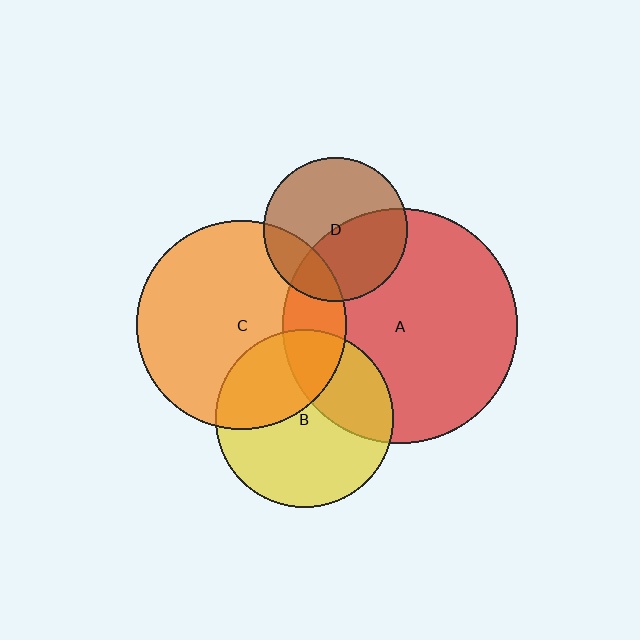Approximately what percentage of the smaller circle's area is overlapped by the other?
Approximately 35%.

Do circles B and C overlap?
Yes.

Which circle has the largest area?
Circle A (red).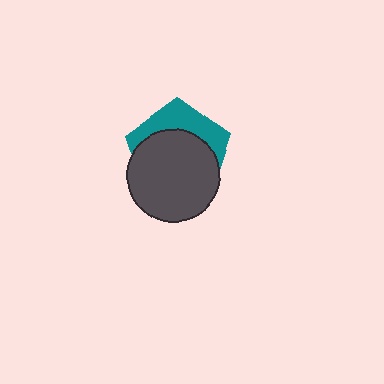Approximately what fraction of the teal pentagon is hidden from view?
Roughly 66% of the teal pentagon is hidden behind the dark gray circle.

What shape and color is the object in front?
The object in front is a dark gray circle.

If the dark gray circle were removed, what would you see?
You would see the complete teal pentagon.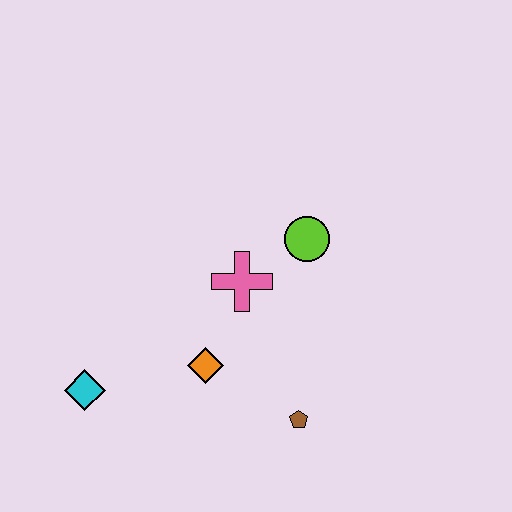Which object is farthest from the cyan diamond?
The lime circle is farthest from the cyan diamond.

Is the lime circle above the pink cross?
Yes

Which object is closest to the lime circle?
The pink cross is closest to the lime circle.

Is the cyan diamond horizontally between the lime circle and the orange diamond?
No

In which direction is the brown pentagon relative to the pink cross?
The brown pentagon is below the pink cross.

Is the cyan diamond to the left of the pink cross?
Yes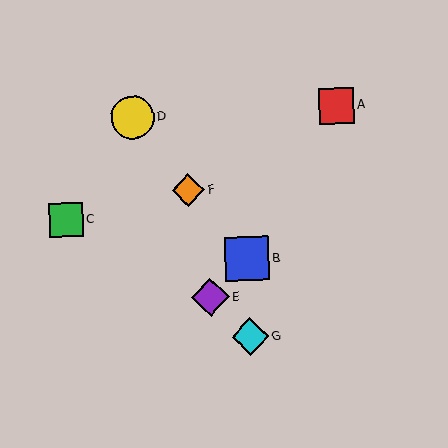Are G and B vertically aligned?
Yes, both are at x≈250.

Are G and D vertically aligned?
No, G is at x≈250 and D is at x≈133.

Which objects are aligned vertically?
Objects B, G are aligned vertically.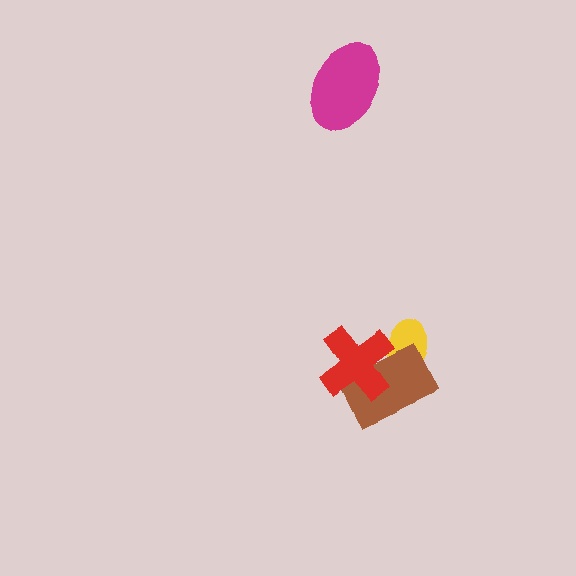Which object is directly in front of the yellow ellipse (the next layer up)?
The brown rectangle is directly in front of the yellow ellipse.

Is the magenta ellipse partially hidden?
No, no other shape covers it.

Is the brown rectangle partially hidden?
Yes, it is partially covered by another shape.